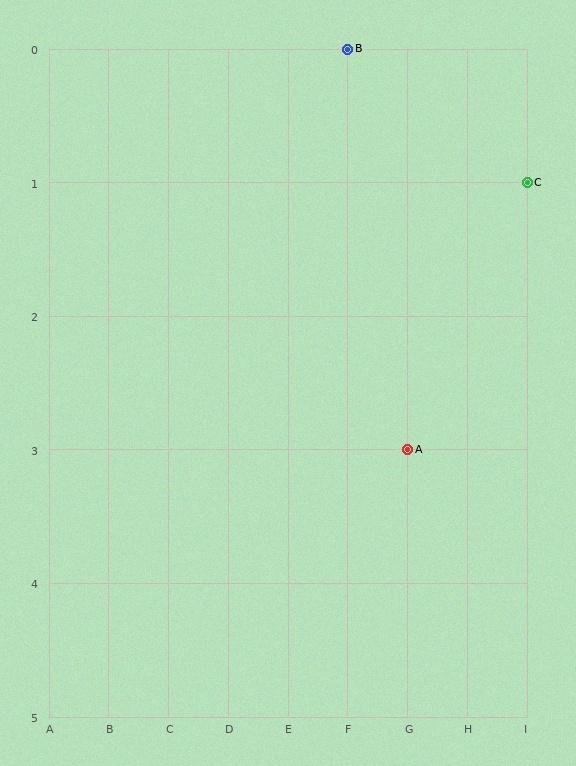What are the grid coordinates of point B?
Point B is at grid coordinates (F, 0).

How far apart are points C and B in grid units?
Points C and B are 3 columns and 1 row apart (about 3.2 grid units diagonally).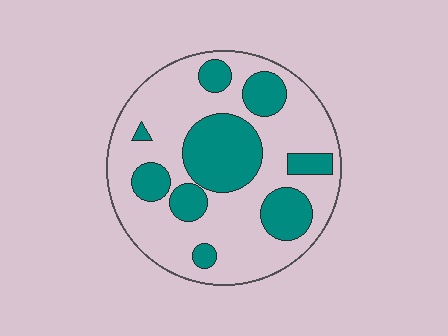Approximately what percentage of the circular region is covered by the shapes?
Approximately 30%.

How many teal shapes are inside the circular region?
9.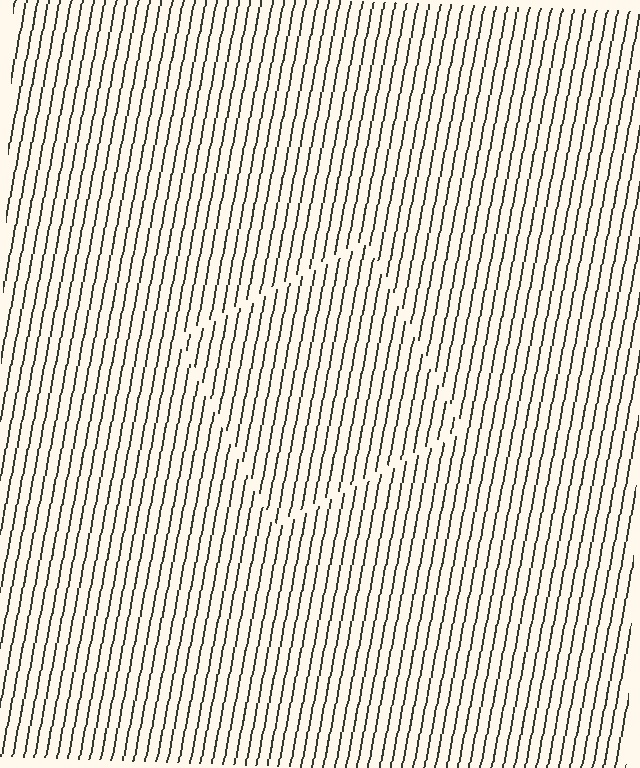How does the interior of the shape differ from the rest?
The interior of the shape contains the same grating, shifted by half a period — the contour is defined by the phase discontinuity where line-ends from the inner and outer gratings abut.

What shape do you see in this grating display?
An illusory square. The interior of the shape contains the same grating, shifted by half a period — the contour is defined by the phase discontinuity where line-ends from the inner and outer gratings abut.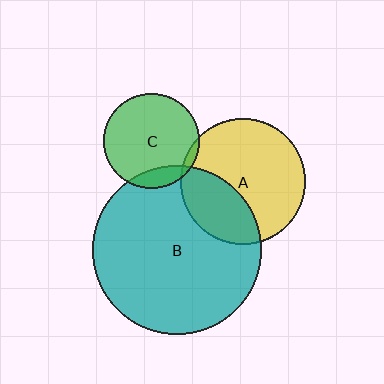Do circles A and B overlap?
Yes.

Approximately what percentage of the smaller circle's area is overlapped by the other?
Approximately 30%.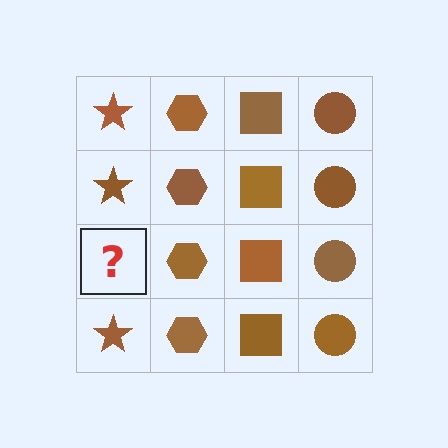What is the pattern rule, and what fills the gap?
The rule is that each column has a consistent shape. The gap should be filled with a brown star.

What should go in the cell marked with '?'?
The missing cell should contain a brown star.